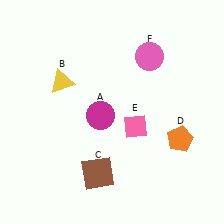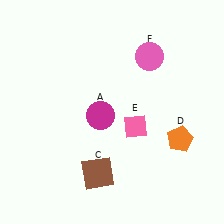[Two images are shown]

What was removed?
The yellow triangle (B) was removed in Image 2.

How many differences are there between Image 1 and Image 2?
There is 1 difference between the two images.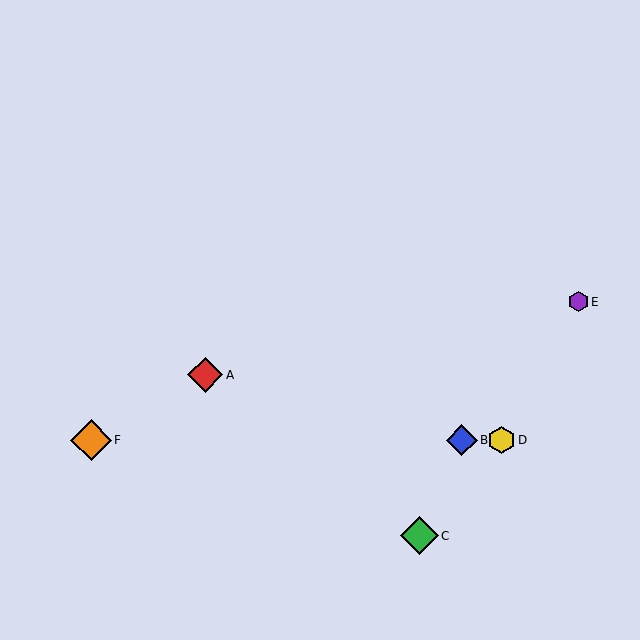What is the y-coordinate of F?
Object F is at y≈440.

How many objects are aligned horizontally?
3 objects (B, D, F) are aligned horizontally.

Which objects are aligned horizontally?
Objects B, D, F are aligned horizontally.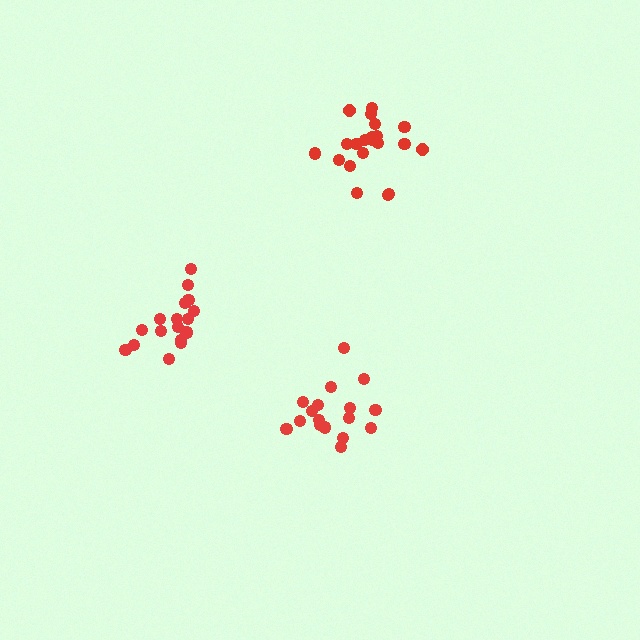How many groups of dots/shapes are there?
There are 3 groups.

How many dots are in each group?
Group 1: 18 dots, Group 2: 21 dots, Group 3: 17 dots (56 total).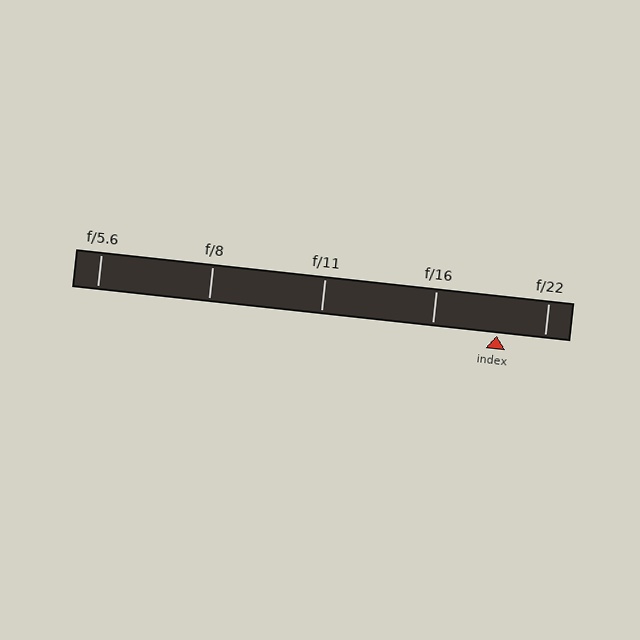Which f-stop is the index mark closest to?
The index mark is closest to f/22.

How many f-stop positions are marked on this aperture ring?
There are 5 f-stop positions marked.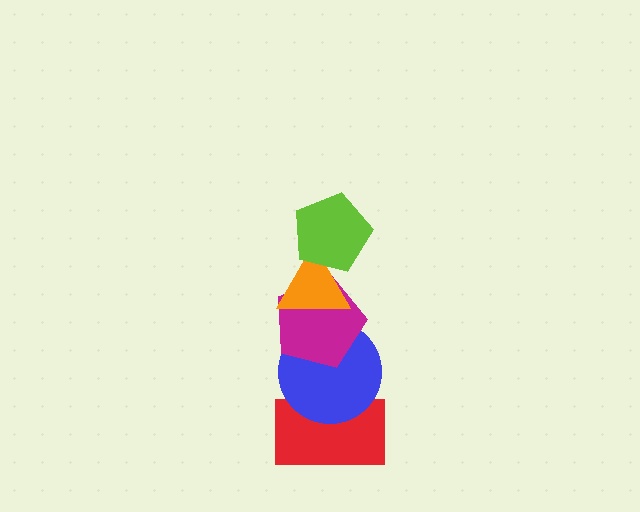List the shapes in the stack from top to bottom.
From top to bottom: the lime pentagon, the orange triangle, the magenta pentagon, the blue circle, the red rectangle.